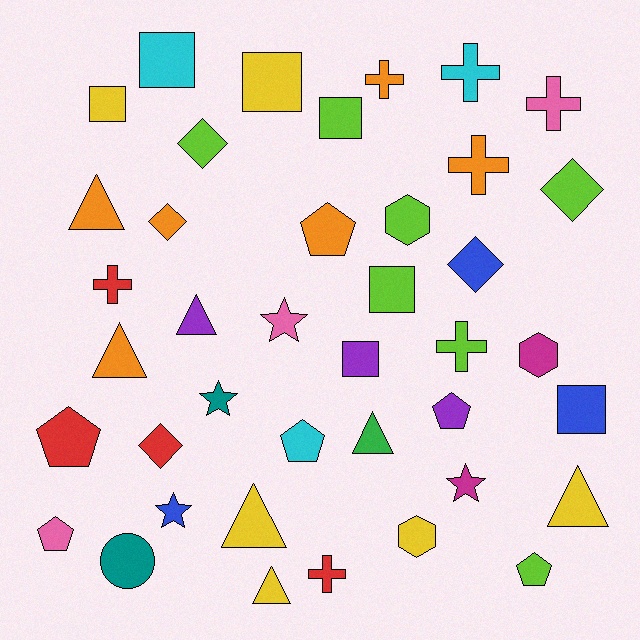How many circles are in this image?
There is 1 circle.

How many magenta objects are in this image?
There are 2 magenta objects.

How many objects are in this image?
There are 40 objects.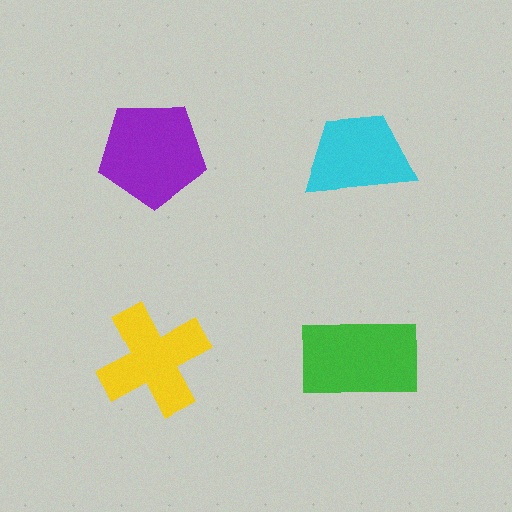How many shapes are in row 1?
2 shapes.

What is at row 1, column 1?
A purple pentagon.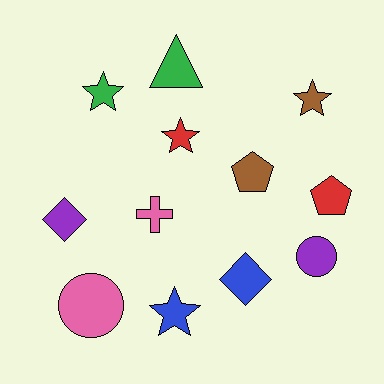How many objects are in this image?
There are 12 objects.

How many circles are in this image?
There are 2 circles.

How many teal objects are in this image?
There are no teal objects.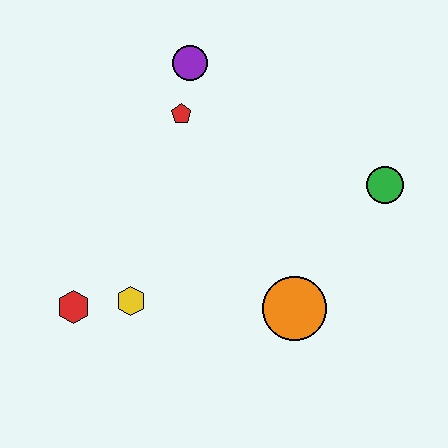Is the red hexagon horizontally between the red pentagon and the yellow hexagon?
No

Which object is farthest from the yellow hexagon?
The green circle is farthest from the yellow hexagon.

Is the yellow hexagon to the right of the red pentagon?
No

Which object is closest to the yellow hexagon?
The red hexagon is closest to the yellow hexagon.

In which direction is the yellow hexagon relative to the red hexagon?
The yellow hexagon is to the right of the red hexagon.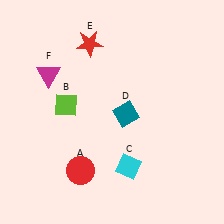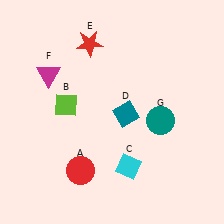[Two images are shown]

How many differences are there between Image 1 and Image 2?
There is 1 difference between the two images.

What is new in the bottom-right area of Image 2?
A teal circle (G) was added in the bottom-right area of Image 2.